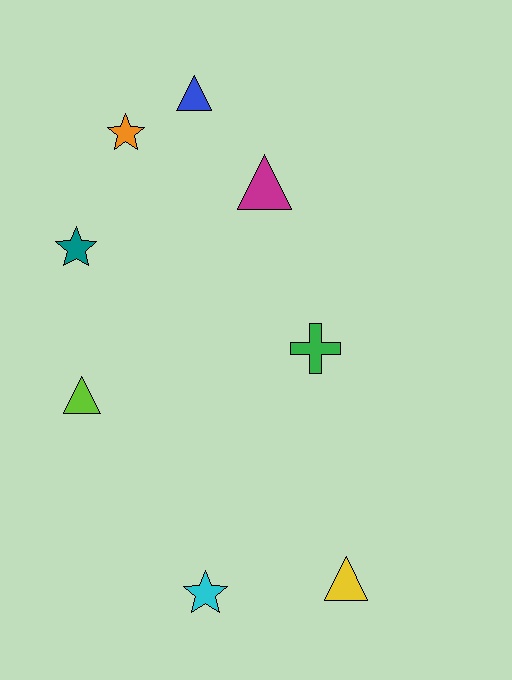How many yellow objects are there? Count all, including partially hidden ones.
There is 1 yellow object.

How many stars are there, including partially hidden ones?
There are 3 stars.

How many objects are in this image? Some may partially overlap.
There are 8 objects.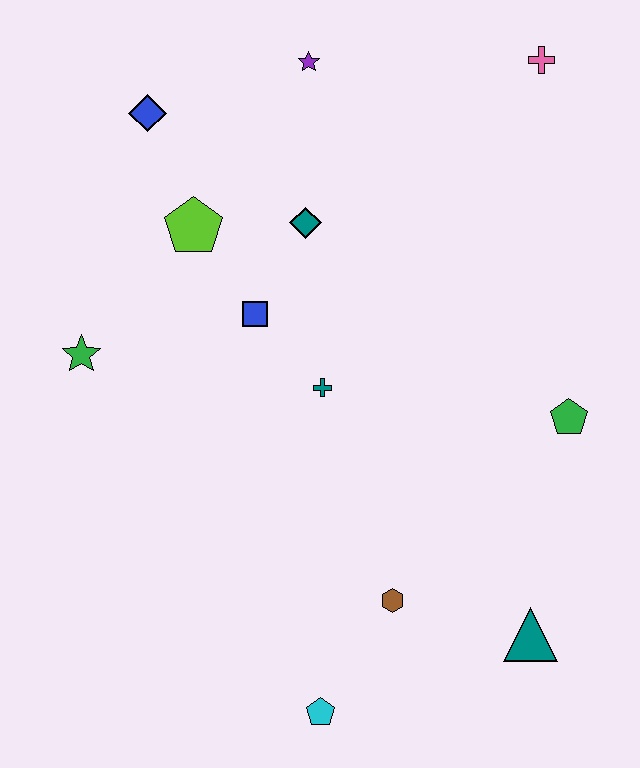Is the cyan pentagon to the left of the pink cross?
Yes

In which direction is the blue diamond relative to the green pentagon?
The blue diamond is to the left of the green pentagon.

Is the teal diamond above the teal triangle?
Yes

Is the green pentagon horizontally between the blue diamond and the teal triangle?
No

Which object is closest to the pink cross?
The purple star is closest to the pink cross.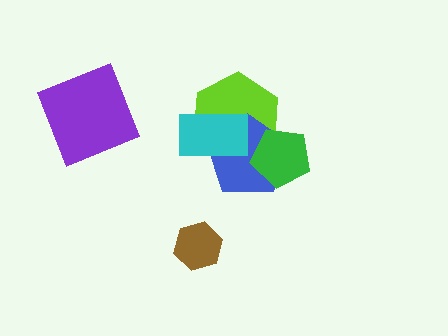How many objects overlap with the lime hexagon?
3 objects overlap with the lime hexagon.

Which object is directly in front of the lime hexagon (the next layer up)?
The blue pentagon is directly in front of the lime hexagon.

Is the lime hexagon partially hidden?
Yes, it is partially covered by another shape.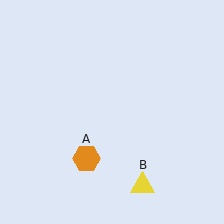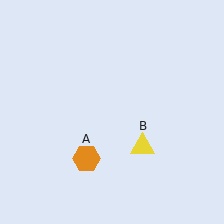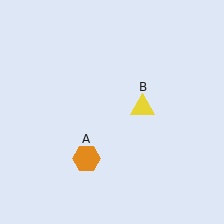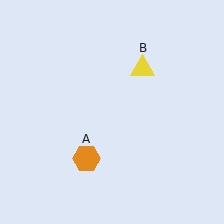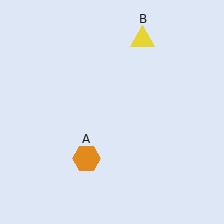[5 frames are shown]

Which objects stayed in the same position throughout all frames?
Orange hexagon (object A) remained stationary.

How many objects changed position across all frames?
1 object changed position: yellow triangle (object B).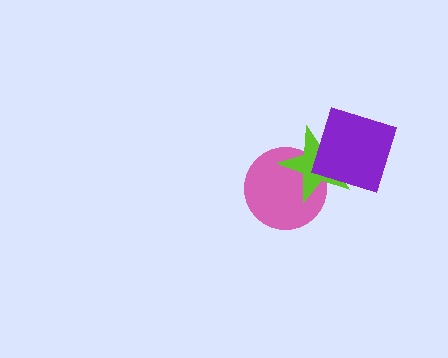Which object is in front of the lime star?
The purple diamond is in front of the lime star.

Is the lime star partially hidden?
Yes, it is partially covered by another shape.